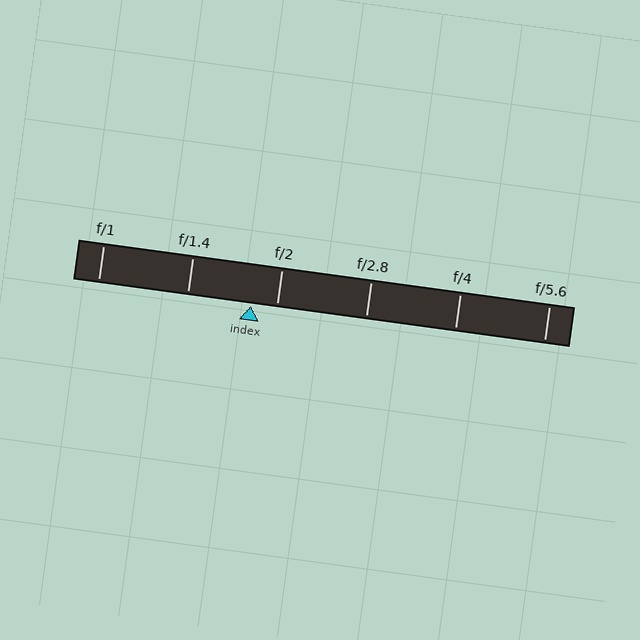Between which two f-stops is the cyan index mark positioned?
The index mark is between f/1.4 and f/2.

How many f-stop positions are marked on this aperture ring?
There are 6 f-stop positions marked.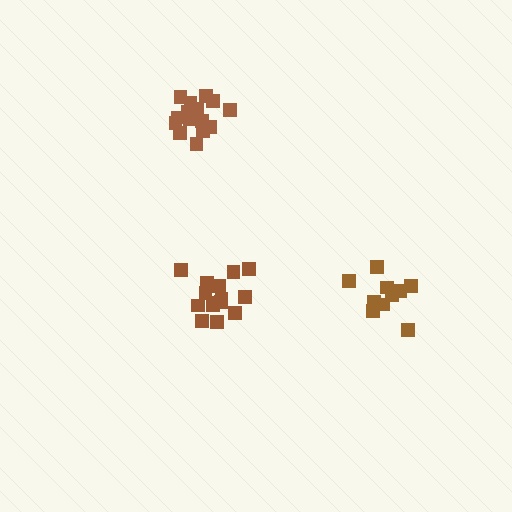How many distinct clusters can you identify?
There are 3 distinct clusters.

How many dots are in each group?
Group 1: 16 dots, Group 2: 10 dots, Group 3: 15 dots (41 total).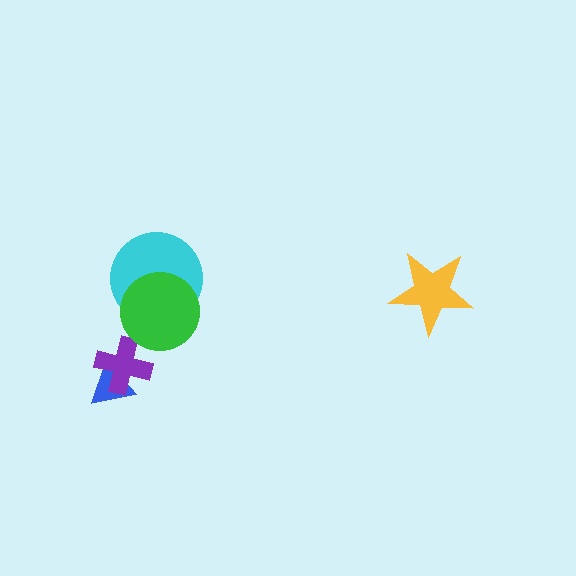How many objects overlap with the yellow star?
0 objects overlap with the yellow star.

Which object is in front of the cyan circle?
The green circle is in front of the cyan circle.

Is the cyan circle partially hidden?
Yes, it is partially covered by another shape.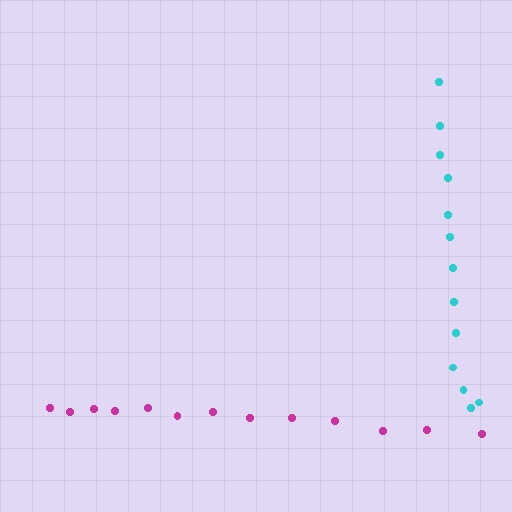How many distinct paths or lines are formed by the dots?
There are 2 distinct paths.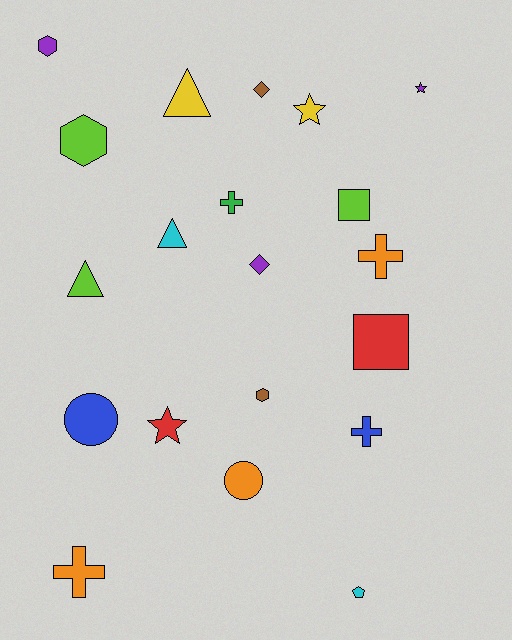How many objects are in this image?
There are 20 objects.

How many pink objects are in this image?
There are no pink objects.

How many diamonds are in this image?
There are 2 diamonds.